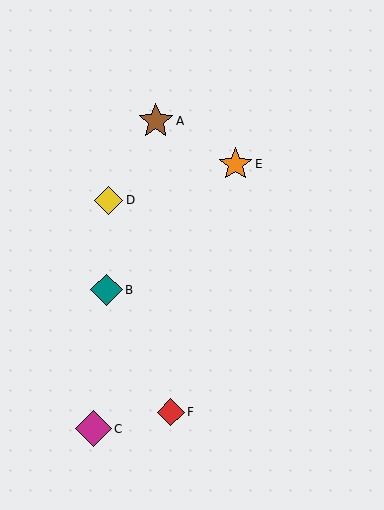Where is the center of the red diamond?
The center of the red diamond is at (171, 412).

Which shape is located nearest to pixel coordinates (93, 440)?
The magenta diamond (labeled C) at (93, 429) is nearest to that location.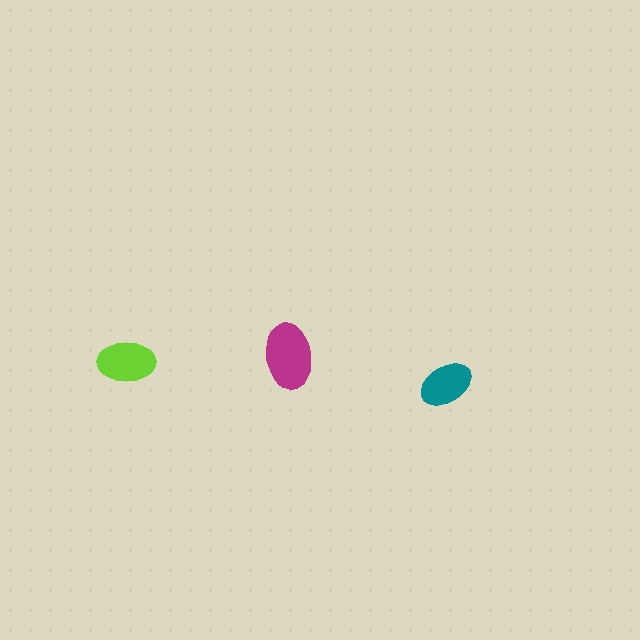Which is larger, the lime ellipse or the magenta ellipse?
The magenta one.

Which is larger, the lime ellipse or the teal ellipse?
The lime one.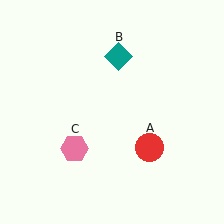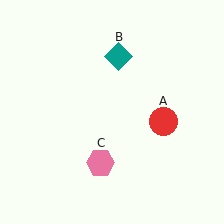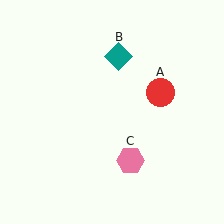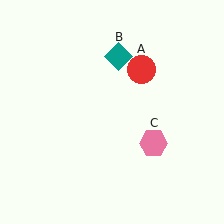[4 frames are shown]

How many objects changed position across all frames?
2 objects changed position: red circle (object A), pink hexagon (object C).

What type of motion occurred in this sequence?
The red circle (object A), pink hexagon (object C) rotated counterclockwise around the center of the scene.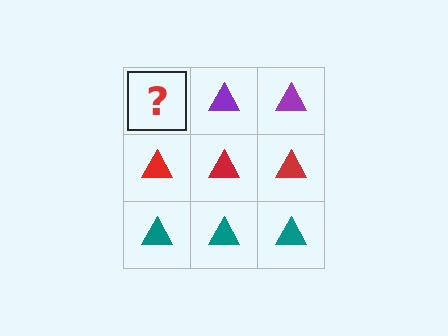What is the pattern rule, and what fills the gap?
The rule is that each row has a consistent color. The gap should be filled with a purple triangle.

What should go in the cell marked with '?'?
The missing cell should contain a purple triangle.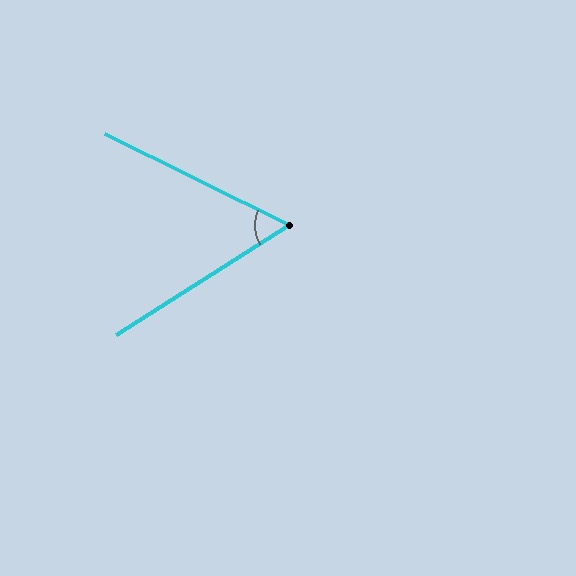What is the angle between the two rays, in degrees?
Approximately 59 degrees.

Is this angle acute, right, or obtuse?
It is acute.